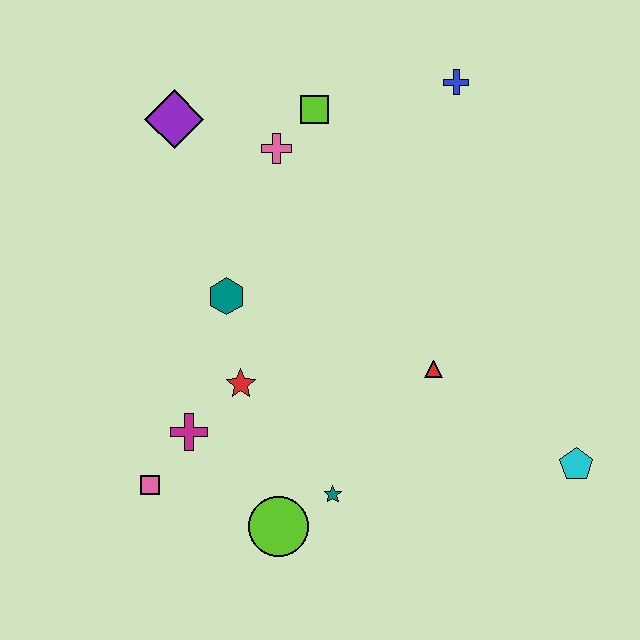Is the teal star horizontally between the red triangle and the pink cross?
Yes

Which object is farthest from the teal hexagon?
The cyan pentagon is farthest from the teal hexagon.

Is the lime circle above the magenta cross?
No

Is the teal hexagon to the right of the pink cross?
No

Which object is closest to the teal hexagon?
The red star is closest to the teal hexagon.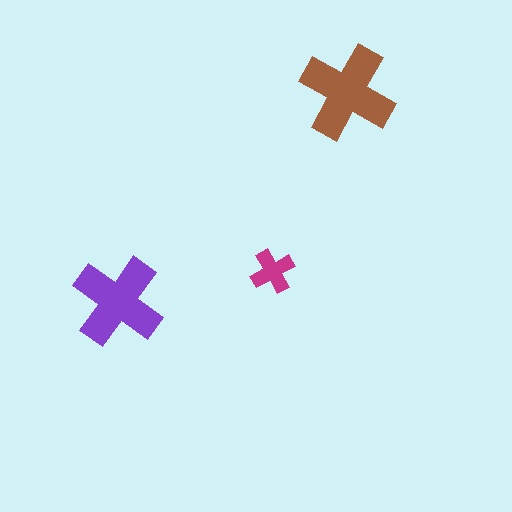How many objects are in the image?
There are 3 objects in the image.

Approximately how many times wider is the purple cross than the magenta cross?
About 2 times wider.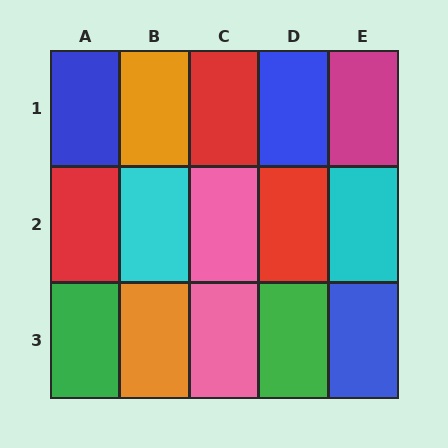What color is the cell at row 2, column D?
Red.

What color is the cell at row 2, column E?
Cyan.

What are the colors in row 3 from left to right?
Green, orange, pink, green, blue.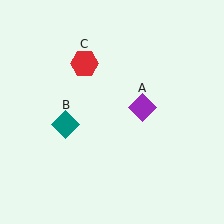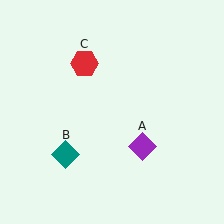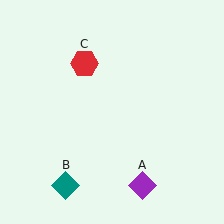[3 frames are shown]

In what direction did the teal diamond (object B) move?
The teal diamond (object B) moved down.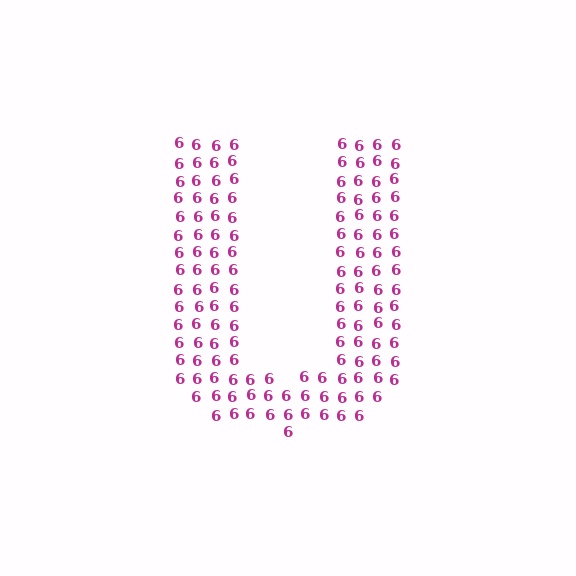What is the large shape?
The large shape is the letter U.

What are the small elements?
The small elements are digit 6's.